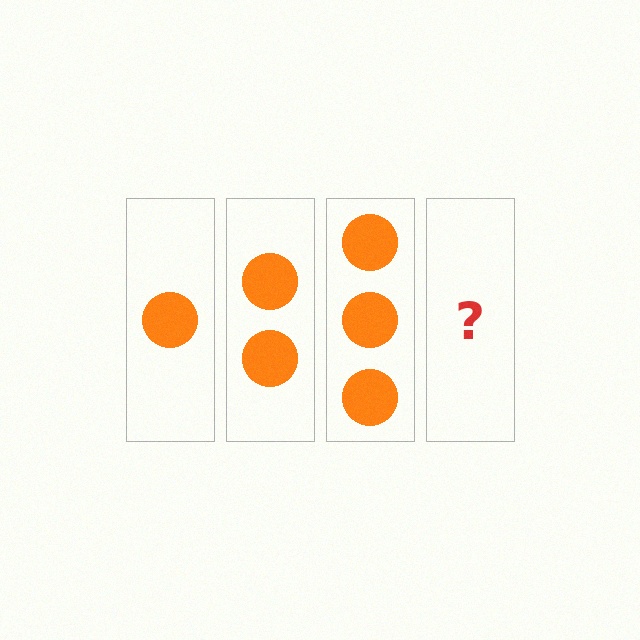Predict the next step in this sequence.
The next step is 4 circles.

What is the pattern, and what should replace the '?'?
The pattern is that each step adds one more circle. The '?' should be 4 circles.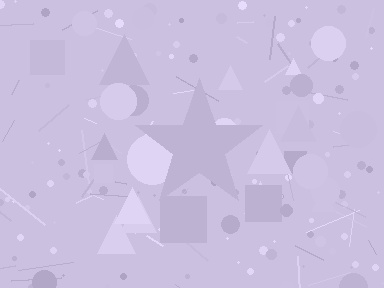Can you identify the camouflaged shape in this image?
The camouflaged shape is a star.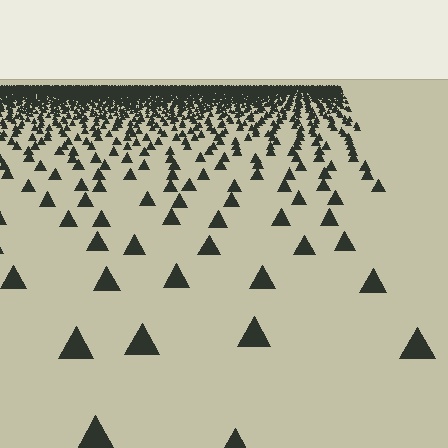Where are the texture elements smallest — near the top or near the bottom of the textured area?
Near the top.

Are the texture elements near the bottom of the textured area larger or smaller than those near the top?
Larger. Near the bottom, elements are closer to the viewer and appear at a bigger on-screen size.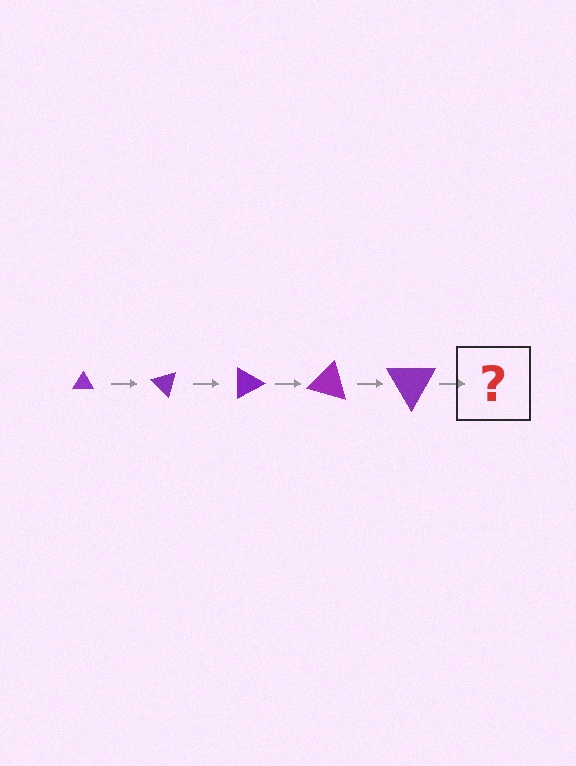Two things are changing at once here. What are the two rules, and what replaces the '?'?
The two rules are that the triangle grows larger each step and it rotates 45 degrees each step. The '?' should be a triangle, larger than the previous one and rotated 225 degrees from the start.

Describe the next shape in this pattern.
It should be a triangle, larger than the previous one and rotated 225 degrees from the start.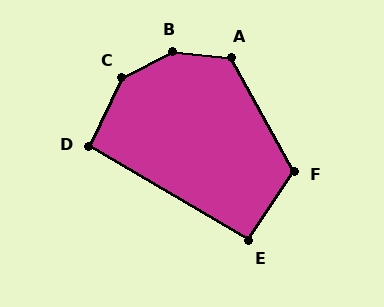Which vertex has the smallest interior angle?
E, at approximately 93 degrees.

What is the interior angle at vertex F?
Approximately 118 degrees (obtuse).